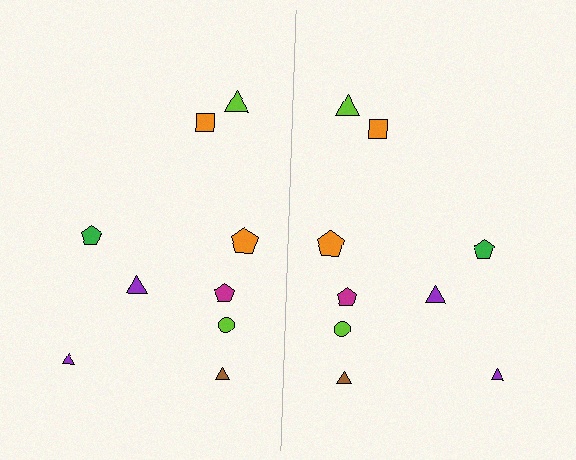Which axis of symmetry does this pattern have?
The pattern has a vertical axis of symmetry running through the center of the image.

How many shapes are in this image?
There are 18 shapes in this image.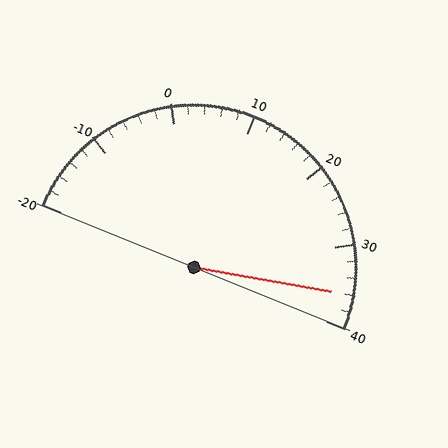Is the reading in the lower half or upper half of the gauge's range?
The reading is in the upper half of the range (-20 to 40).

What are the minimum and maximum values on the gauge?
The gauge ranges from -20 to 40.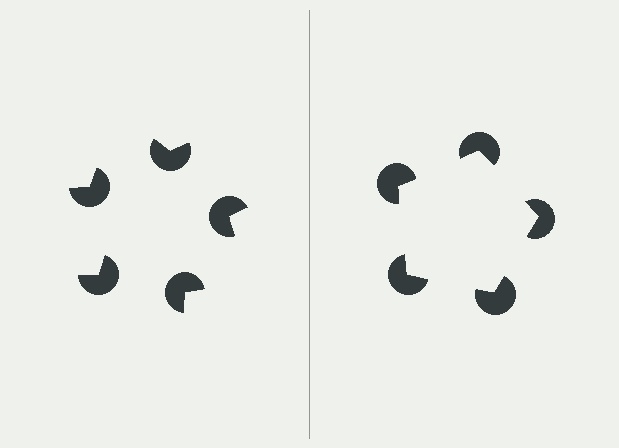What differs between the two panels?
The pac-man discs are positioned identically on both sides; only the wedge orientations differ. On the right they align to a pentagon; on the left they are misaligned.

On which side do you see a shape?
An illusory pentagon appears on the right side. On the left side the wedge cuts are rotated, so no coherent shape forms.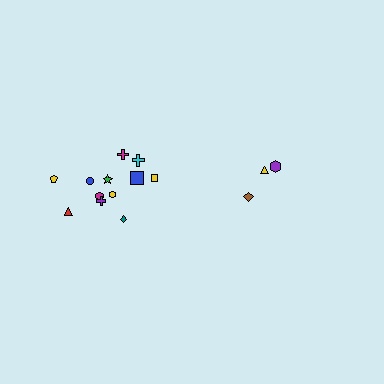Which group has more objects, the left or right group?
The left group.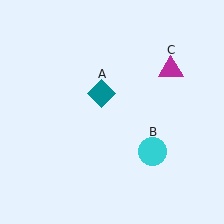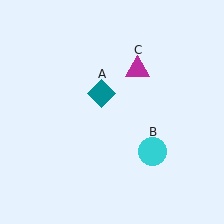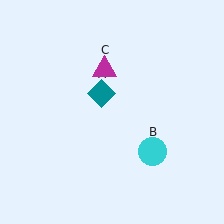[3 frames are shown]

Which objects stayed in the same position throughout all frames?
Teal diamond (object A) and cyan circle (object B) remained stationary.